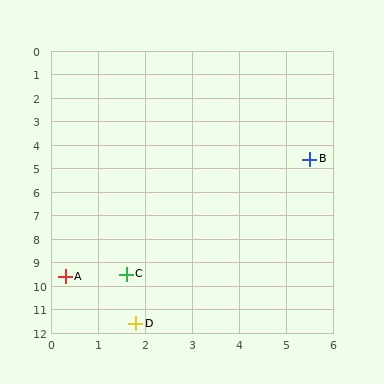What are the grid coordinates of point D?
Point D is at approximately (1.8, 11.6).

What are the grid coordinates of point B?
Point B is at approximately (5.5, 4.6).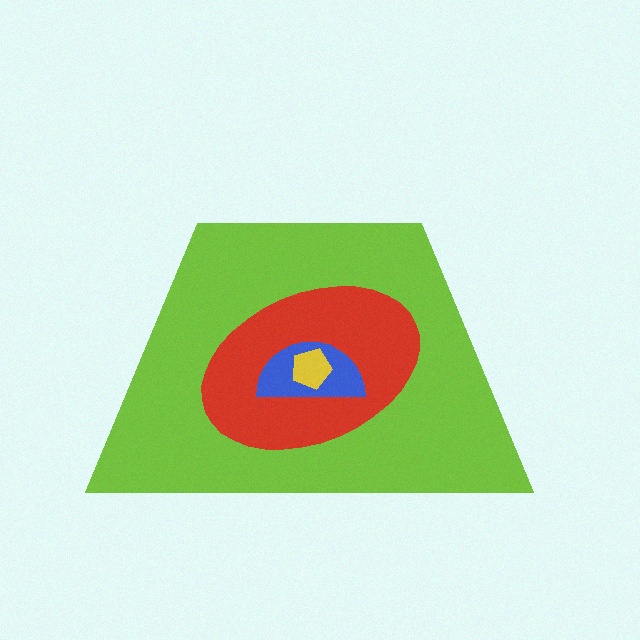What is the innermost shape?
The yellow pentagon.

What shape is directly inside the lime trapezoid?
The red ellipse.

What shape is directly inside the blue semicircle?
The yellow pentagon.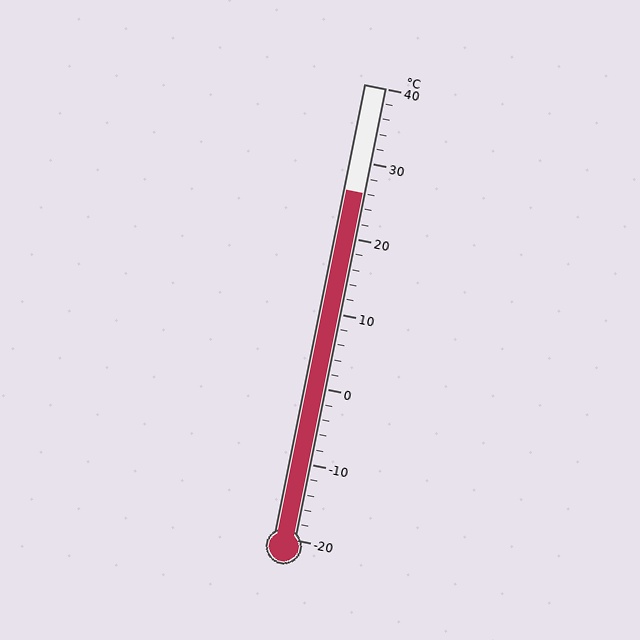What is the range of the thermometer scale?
The thermometer scale ranges from -20°C to 40°C.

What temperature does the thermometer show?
The thermometer shows approximately 26°C.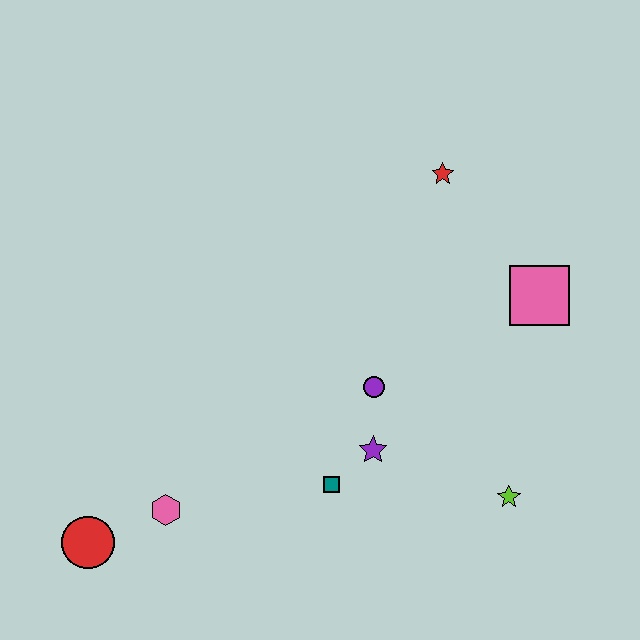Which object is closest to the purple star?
The teal square is closest to the purple star.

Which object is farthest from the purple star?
The red circle is farthest from the purple star.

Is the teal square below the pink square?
Yes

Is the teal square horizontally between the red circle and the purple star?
Yes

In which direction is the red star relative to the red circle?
The red star is above the red circle.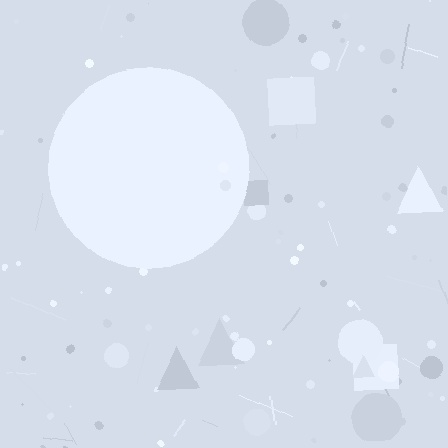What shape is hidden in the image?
A circle is hidden in the image.